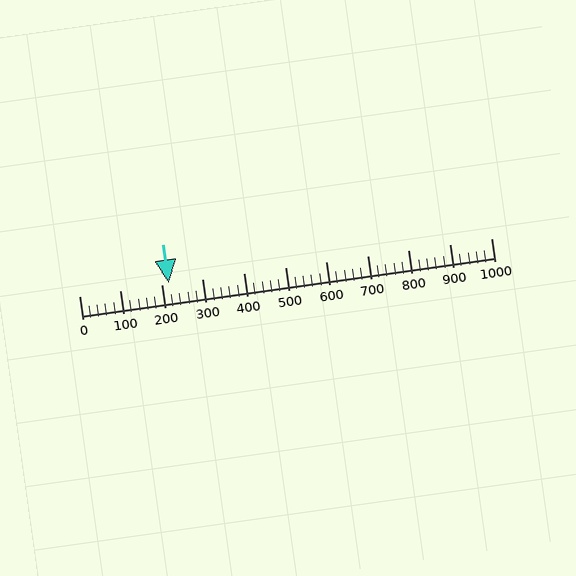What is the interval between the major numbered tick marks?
The major tick marks are spaced 100 units apart.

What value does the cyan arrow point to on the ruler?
The cyan arrow points to approximately 218.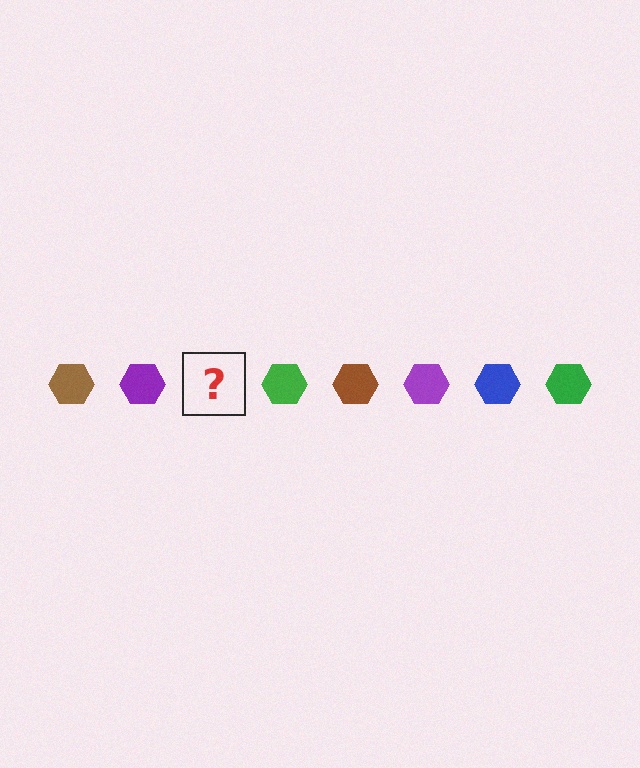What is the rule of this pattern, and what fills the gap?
The rule is that the pattern cycles through brown, purple, blue, green hexagons. The gap should be filled with a blue hexagon.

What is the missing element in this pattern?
The missing element is a blue hexagon.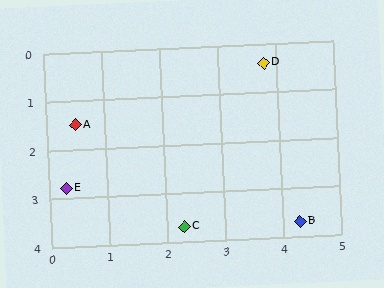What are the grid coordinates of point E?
Point E is at approximately (0.3, 2.8).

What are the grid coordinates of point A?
Point A is at approximately (0.5, 1.5).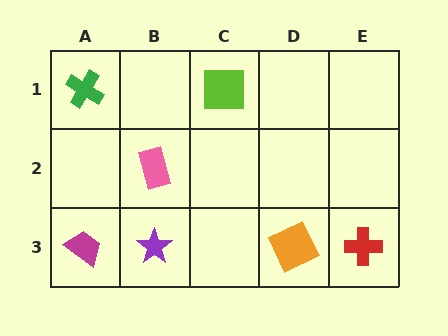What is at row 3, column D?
An orange square.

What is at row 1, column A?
A green cross.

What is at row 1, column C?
A lime square.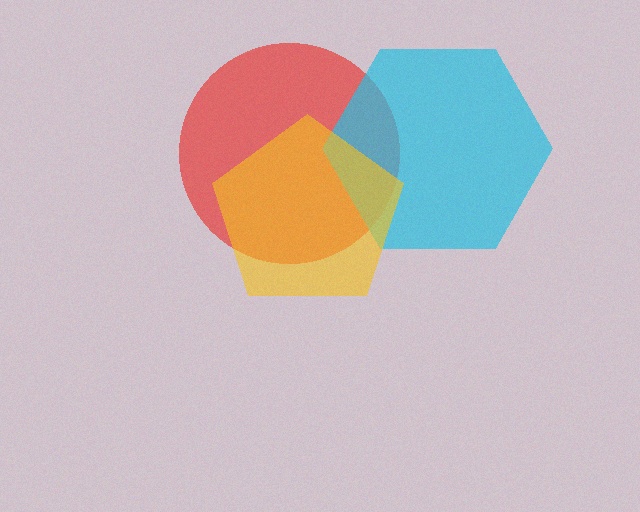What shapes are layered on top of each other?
The layered shapes are: a red circle, a cyan hexagon, a yellow pentagon.